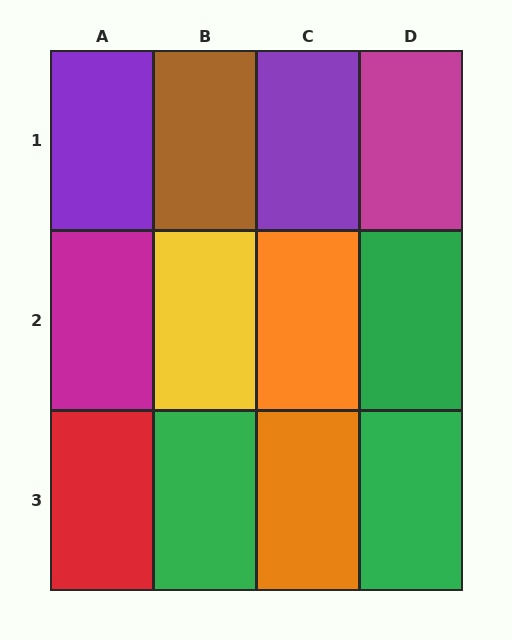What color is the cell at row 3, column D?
Green.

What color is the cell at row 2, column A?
Magenta.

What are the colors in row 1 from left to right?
Purple, brown, purple, magenta.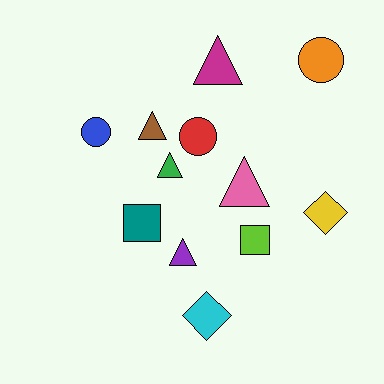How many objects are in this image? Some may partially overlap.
There are 12 objects.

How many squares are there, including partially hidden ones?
There are 2 squares.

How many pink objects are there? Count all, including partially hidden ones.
There is 1 pink object.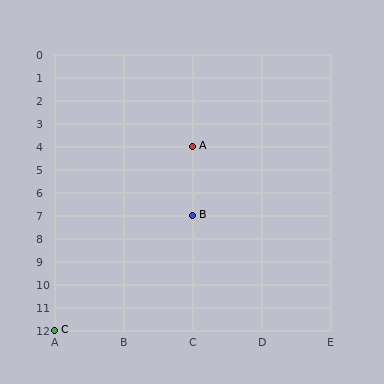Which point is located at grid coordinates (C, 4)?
Point A is at (C, 4).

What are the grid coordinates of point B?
Point B is at grid coordinates (C, 7).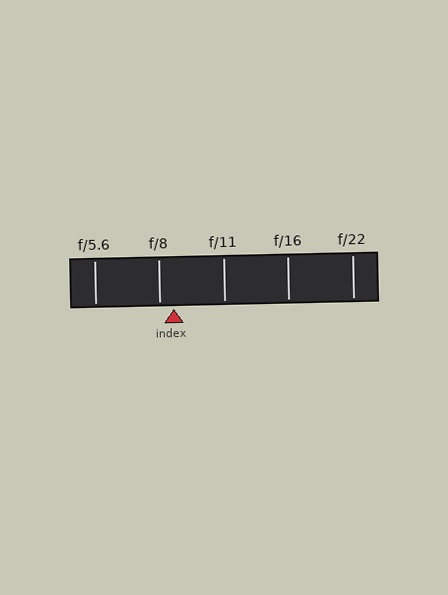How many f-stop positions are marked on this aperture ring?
There are 5 f-stop positions marked.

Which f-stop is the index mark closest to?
The index mark is closest to f/8.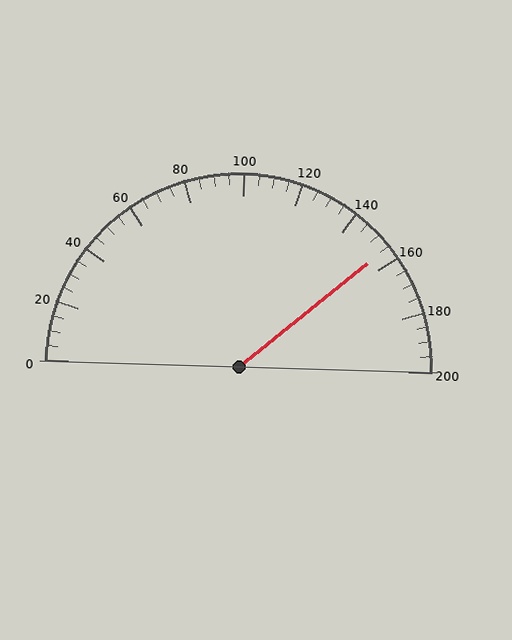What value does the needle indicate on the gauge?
The needle indicates approximately 155.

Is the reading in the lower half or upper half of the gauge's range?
The reading is in the upper half of the range (0 to 200).